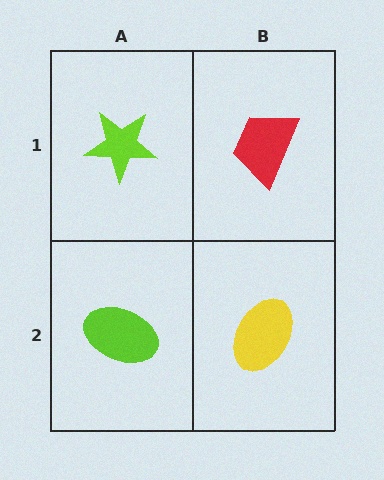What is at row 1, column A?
A lime star.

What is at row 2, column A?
A lime ellipse.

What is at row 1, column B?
A red trapezoid.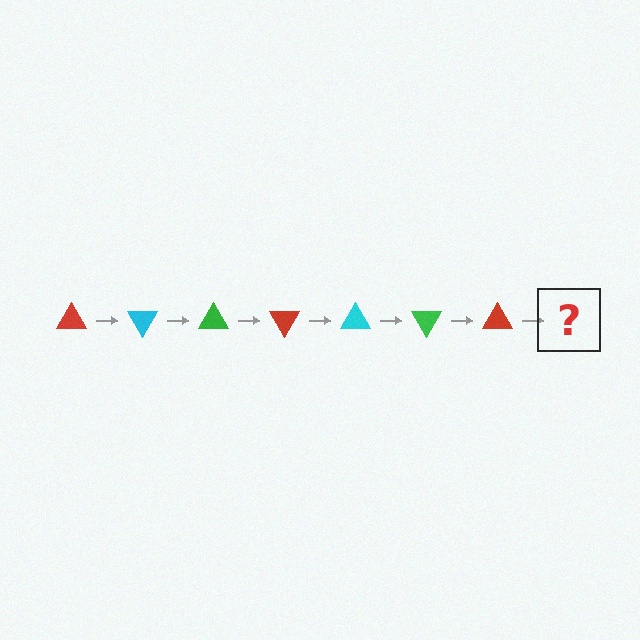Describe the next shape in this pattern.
It should be a cyan triangle, rotated 420 degrees from the start.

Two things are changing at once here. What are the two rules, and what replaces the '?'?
The two rules are that it rotates 60 degrees each step and the color cycles through red, cyan, and green. The '?' should be a cyan triangle, rotated 420 degrees from the start.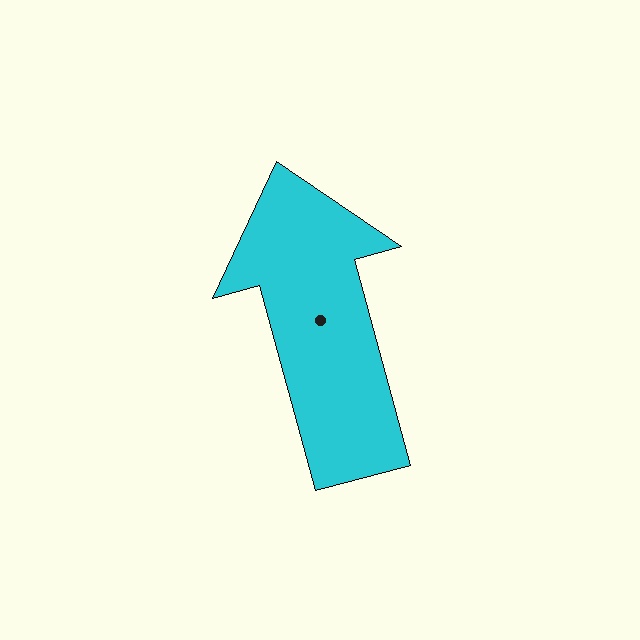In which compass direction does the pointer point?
North.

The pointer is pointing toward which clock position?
Roughly 11 o'clock.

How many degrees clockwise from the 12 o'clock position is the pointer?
Approximately 345 degrees.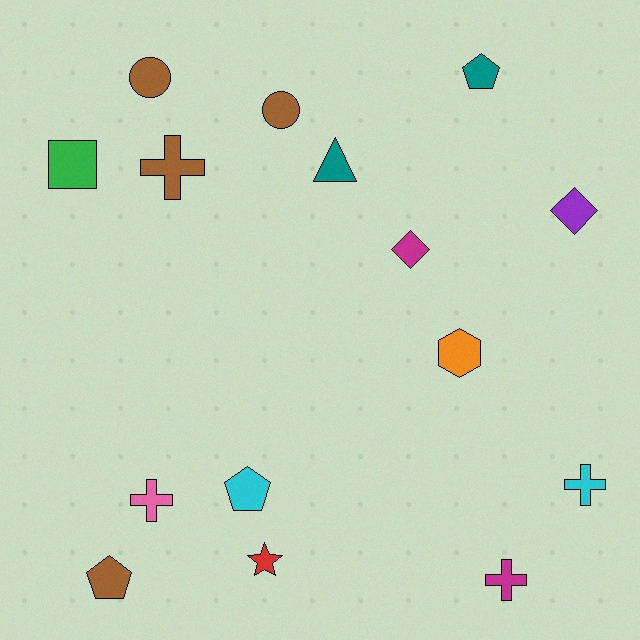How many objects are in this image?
There are 15 objects.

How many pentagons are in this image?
There are 3 pentagons.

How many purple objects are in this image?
There is 1 purple object.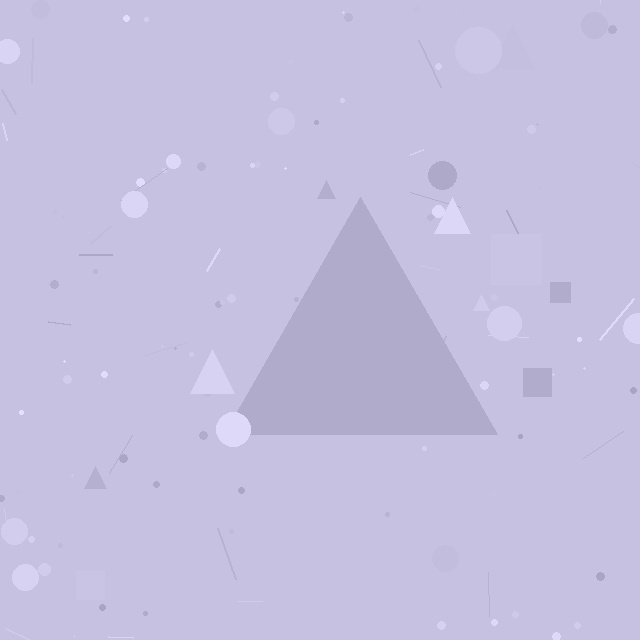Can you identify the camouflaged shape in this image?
The camouflaged shape is a triangle.